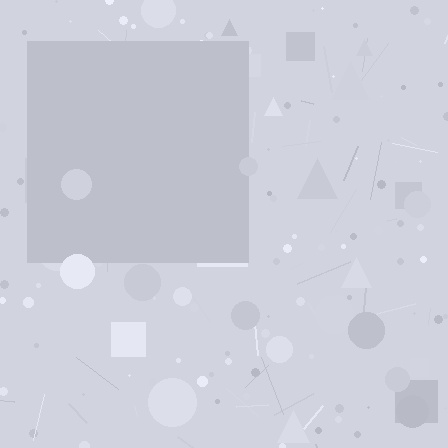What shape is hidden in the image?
A square is hidden in the image.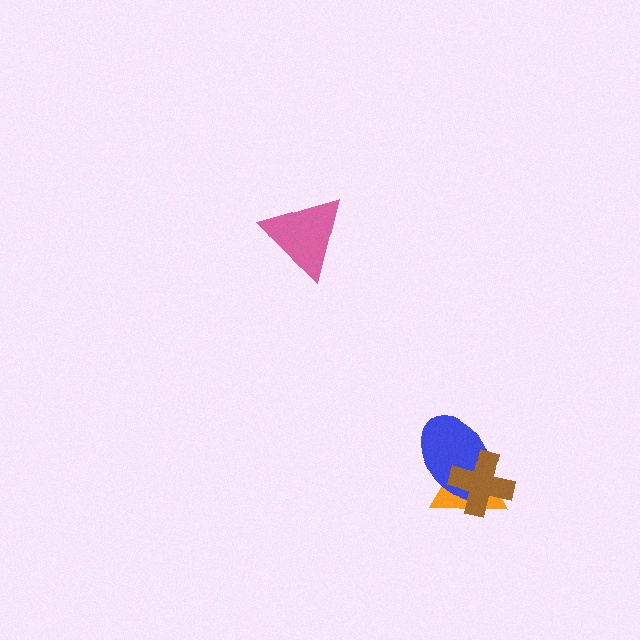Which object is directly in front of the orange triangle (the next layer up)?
The blue ellipse is directly in front of the orange triangle.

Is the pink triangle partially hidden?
No, no other shape covers it.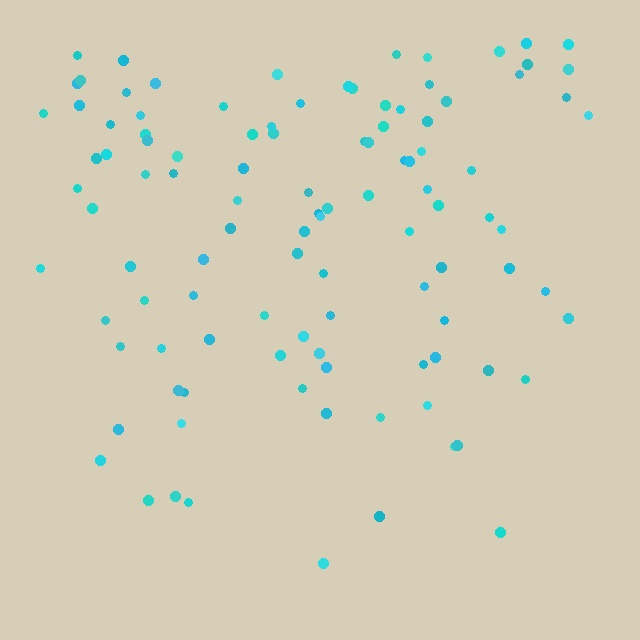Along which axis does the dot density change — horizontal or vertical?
Vertical.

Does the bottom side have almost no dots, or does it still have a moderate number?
Still a moderate number, just noticeably fewer than the top.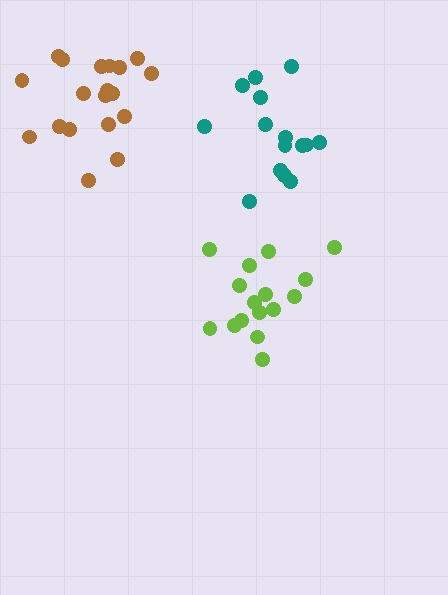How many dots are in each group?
Group 1: 16 dots, Group 2: 19 dots, Group 3: 15 dots (50 total).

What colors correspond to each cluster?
The clusters are colored: lime, brown, teal.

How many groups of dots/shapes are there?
There are 3 groups.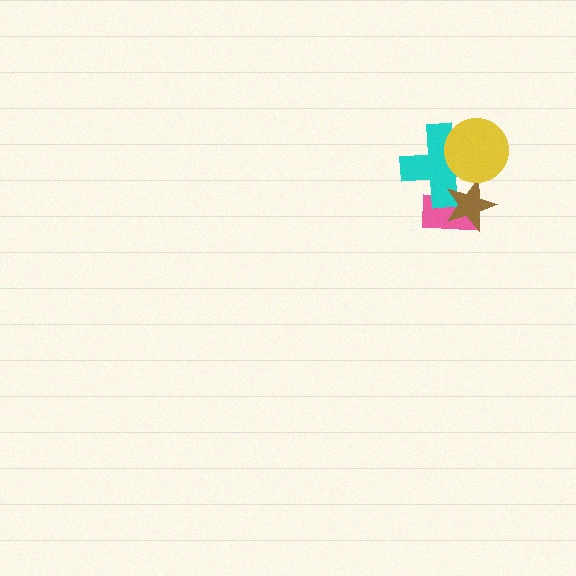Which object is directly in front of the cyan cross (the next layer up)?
The brown star is directly in front of the cyan cross.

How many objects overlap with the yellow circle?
1 object overlaps with the yellow circle.